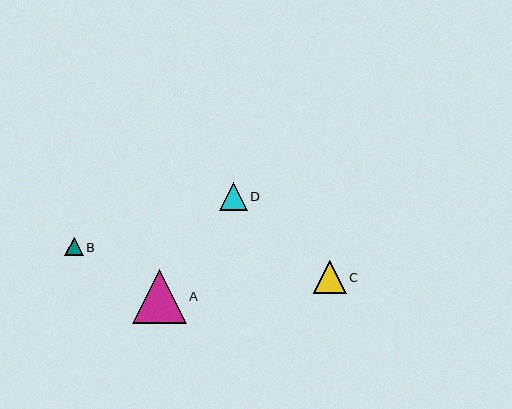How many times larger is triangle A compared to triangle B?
Triangle A is approximately 2.9 times the size of triangle B.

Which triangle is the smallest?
Triangle B is the smallest with a size of approximately 19 pixels.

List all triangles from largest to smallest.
From largest to smallest: A, C, D, B.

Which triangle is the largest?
Triangle A is the largest with a size of approximately 53 pixels.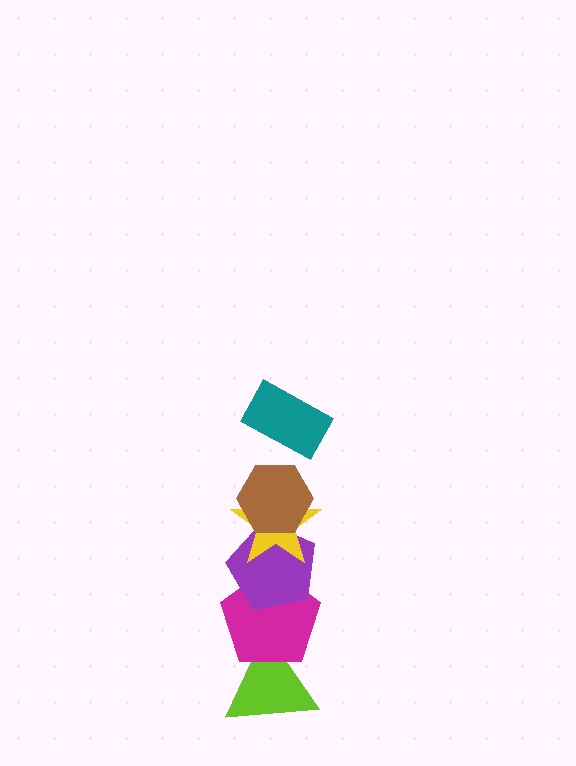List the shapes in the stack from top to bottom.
From top to bottom: the teal rectangle, the brown hexagon, the yellow star, the purple pentagon, the magenta pentagon, the lime triangle.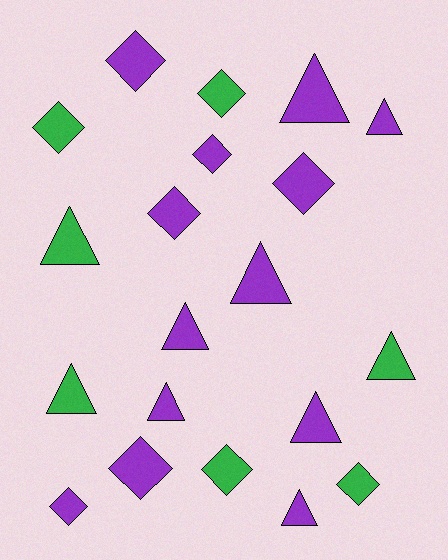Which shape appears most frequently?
Diamond, with 10 objects.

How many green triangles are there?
There are 3 green triangles.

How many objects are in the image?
There are 20 objects.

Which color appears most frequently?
Purple, with 13 objects.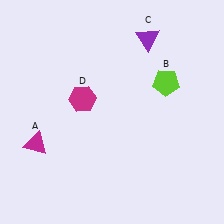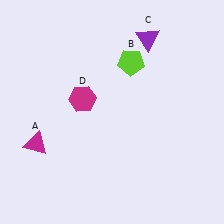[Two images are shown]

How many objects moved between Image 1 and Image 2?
1 object moved between the two images.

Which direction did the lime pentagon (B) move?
The lime pentagon (B) moved left.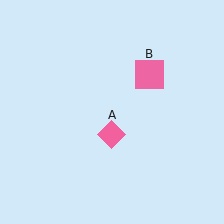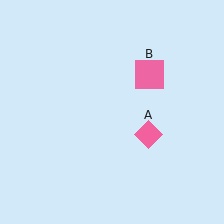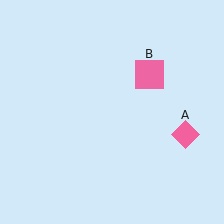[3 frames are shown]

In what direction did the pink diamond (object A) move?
The pink diamond (object A) moved right.